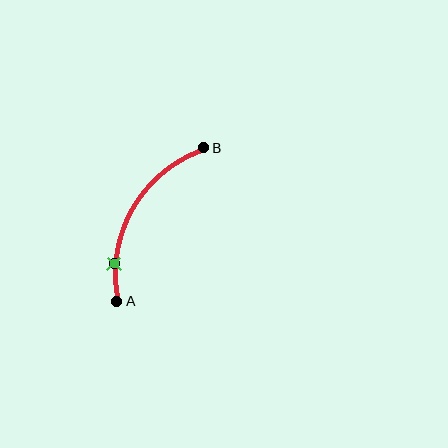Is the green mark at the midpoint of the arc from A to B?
No. The green mark lies on the arc but is closer to endpoint A. The arc midpoint would be at the point on the curve equidistant along the arc from both A and B.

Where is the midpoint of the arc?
The arc midpoint is the point on the curve farthest from the straight line joining A and B. It sits to the left of that line.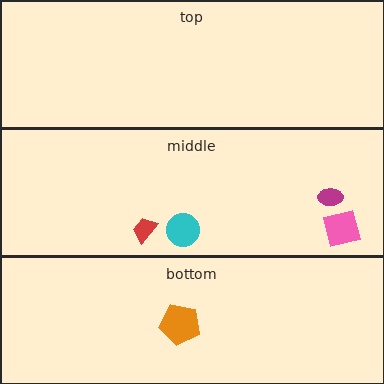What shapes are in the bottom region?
The orange pentagon.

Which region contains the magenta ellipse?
The middle region.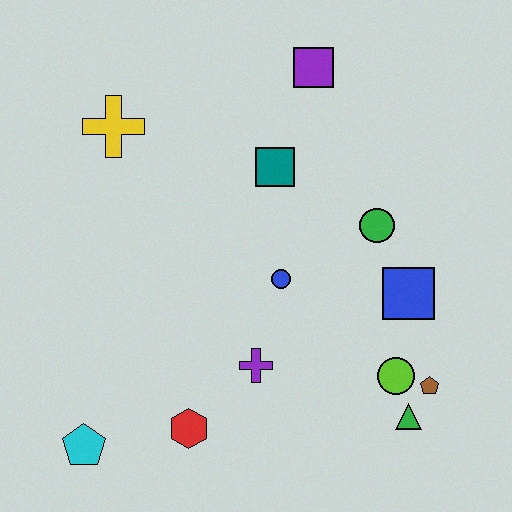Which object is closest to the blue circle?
The purple cross is closest to the blue circle.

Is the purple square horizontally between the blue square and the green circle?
No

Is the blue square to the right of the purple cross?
Yes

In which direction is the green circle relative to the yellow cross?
The green circle is to the right of the yellow cross.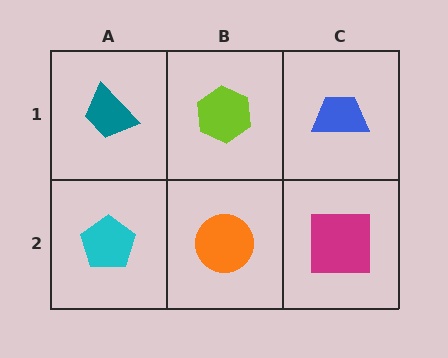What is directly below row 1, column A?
A cyan pentagon.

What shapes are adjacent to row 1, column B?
An orange circle (row 2, column B), a teal trapezoid (row 1, column A), a blue trapezoid (row 1, column C).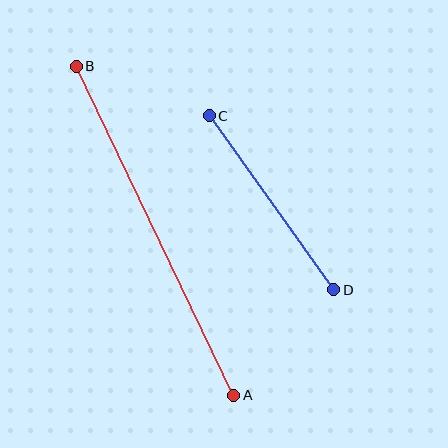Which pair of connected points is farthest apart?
Points A and B are farthest apart.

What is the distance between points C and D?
The distance is approximately 214 pixels.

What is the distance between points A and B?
The distance is approximately 364 pixels.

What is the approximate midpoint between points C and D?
The midpoint is at approximately (271, 203) pixels.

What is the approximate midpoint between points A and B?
The midpoint is at approximately (155, 231) pixels.